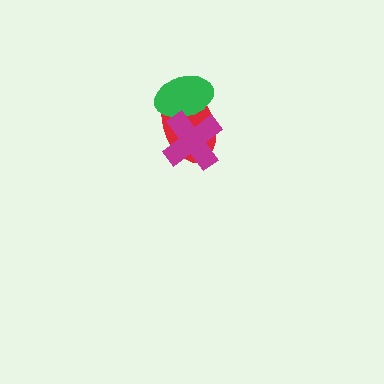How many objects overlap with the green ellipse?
2 objects overlap with the green ellipse.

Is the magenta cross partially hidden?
No, no other shape covers it.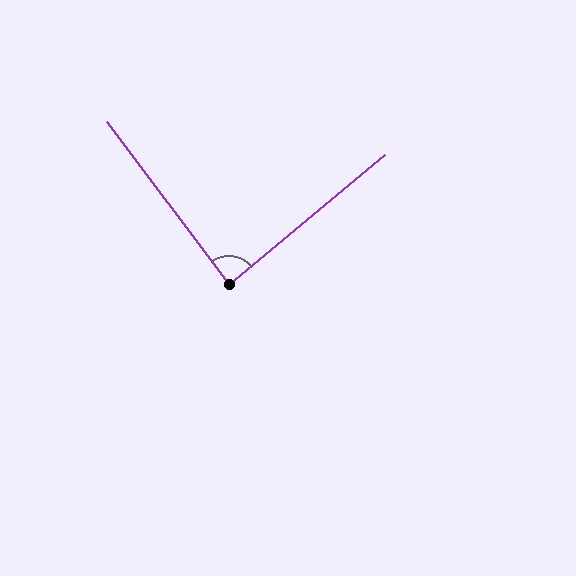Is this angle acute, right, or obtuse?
It is approximately a right angle.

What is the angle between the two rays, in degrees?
Approximately 87 degrees.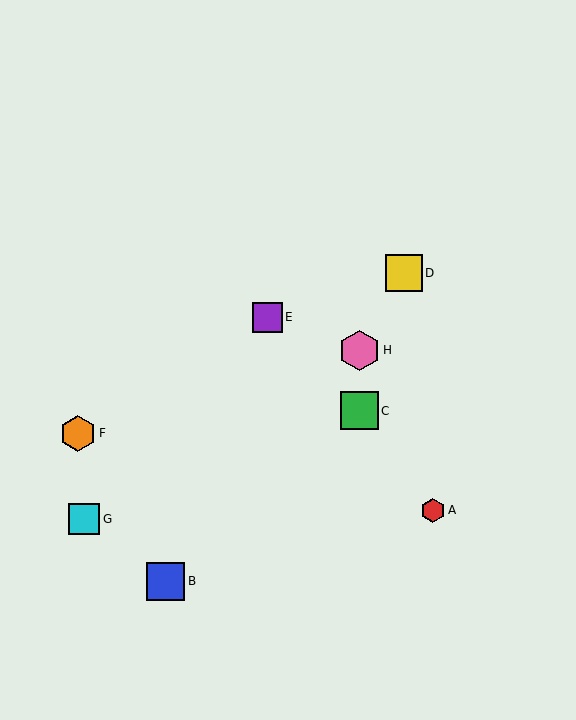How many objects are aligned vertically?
2 objects (C, H) are aligned vertically.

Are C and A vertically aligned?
No, C is at x≈359 and A is at x≈433.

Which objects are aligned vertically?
Objects C, H are aligned vertically.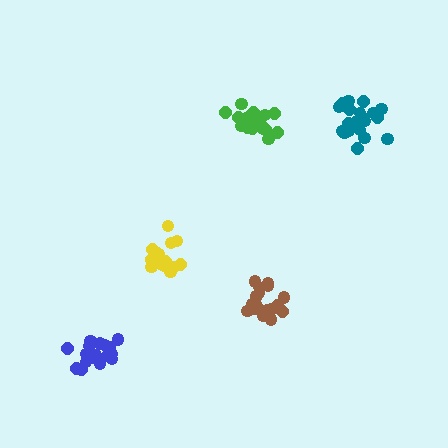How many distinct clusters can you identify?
There are 5 distinct clusters.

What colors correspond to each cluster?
The clusters are colored: teal, brown, blue, yellow, green.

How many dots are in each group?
Group 1: 20 dots, Group 2: 18 dots, Group 3: 18 dots, Group 4: 15 dots, Group 5: 21 dots (92 total).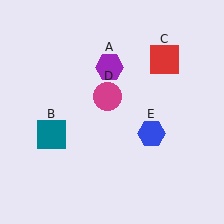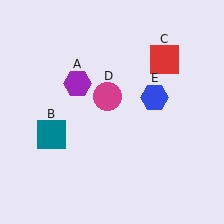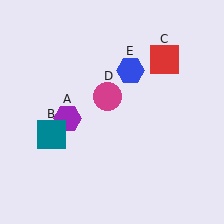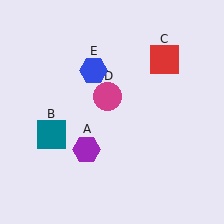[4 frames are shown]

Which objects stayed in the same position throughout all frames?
Teal square (object B) and red square (object C) and magenta circle (object D) remained stationary.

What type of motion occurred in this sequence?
The purple hexagon (object A), blue hexagon (object E) rotated counterclockwise around the center of the scene.